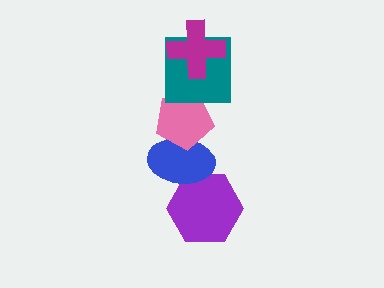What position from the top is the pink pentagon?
The pink pentagon is 3rd from the top.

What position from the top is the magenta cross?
The magenta cross is 1st from the top.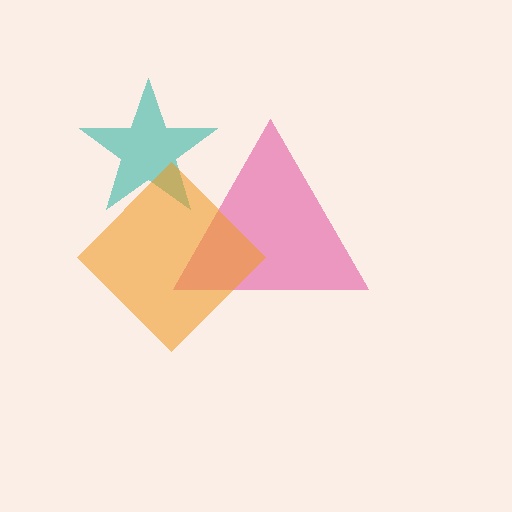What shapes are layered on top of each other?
The layered shapes are: a pink triangle, a teal star, an orange diamond.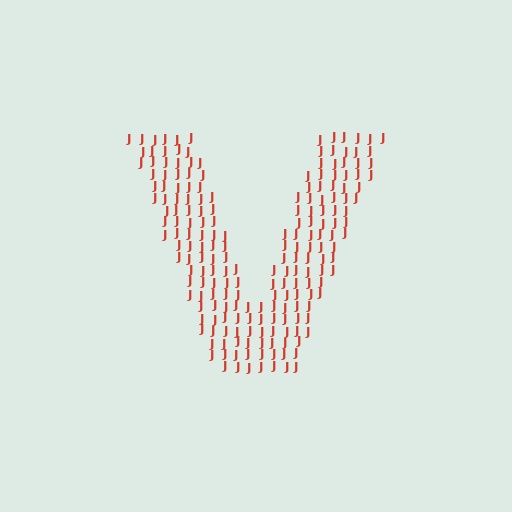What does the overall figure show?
The overall figure shows the letter V.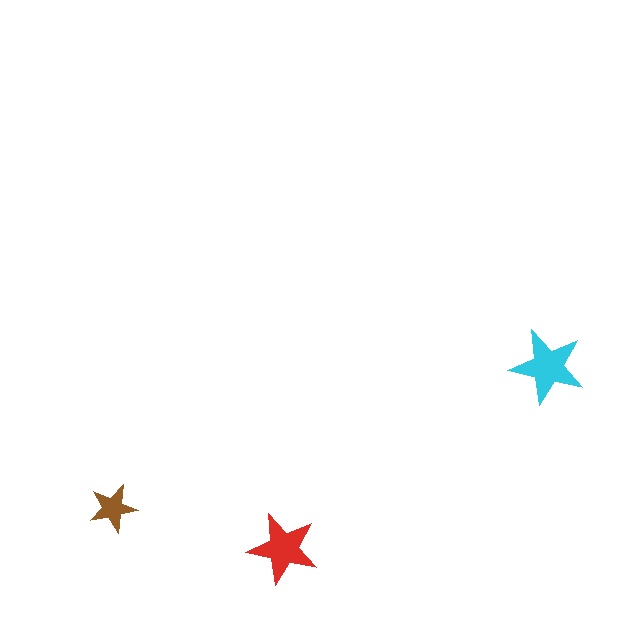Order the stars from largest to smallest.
the cyan one, the red one, the brown one.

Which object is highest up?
The cyan star is topmost.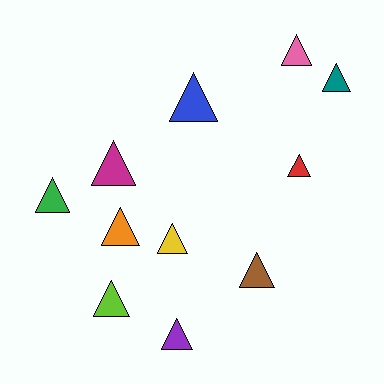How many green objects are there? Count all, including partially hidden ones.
There is 1 green object.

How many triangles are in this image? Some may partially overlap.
There are 11 triangles.